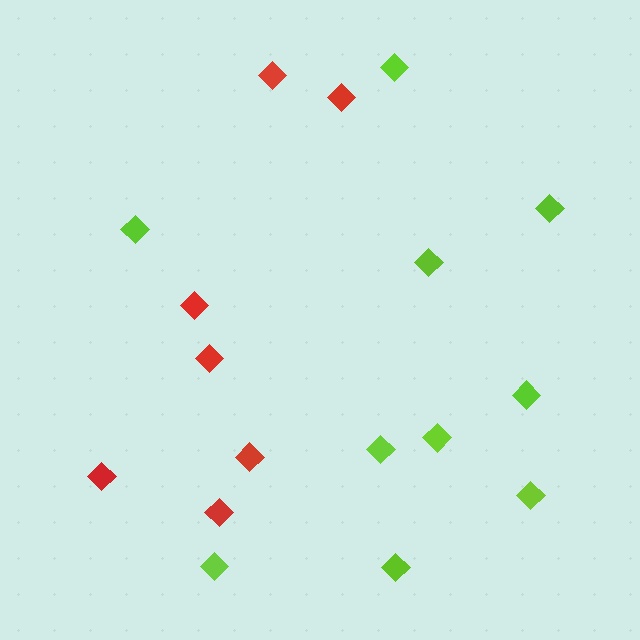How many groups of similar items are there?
There are 2 groups: one group of red diamonds (7) and one group of lime diamonds (10).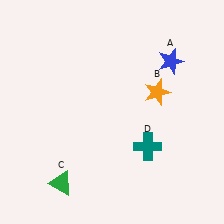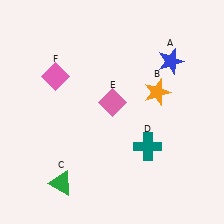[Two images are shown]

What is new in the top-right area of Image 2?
A pink diamond (E) was added in the top-right area of Image 2.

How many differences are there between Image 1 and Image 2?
There are 2 differences between the two images.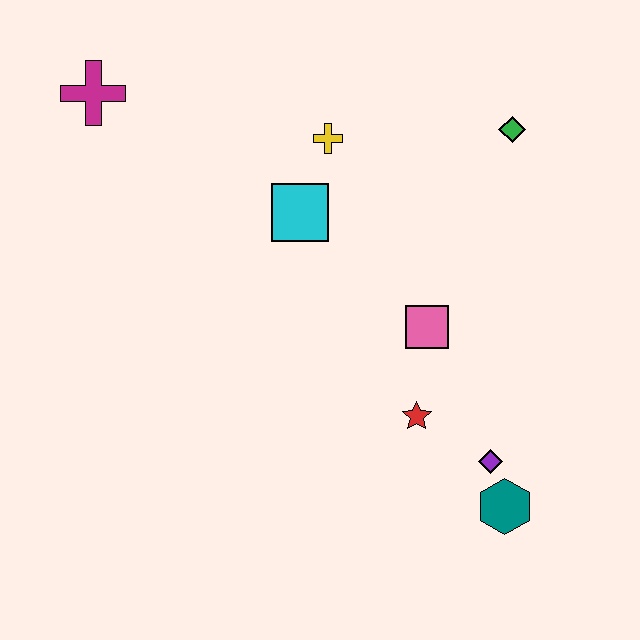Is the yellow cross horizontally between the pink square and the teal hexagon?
No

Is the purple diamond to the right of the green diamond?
No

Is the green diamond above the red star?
Yes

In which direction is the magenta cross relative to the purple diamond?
The magenta cross is to the left of the purple diamond.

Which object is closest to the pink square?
The red star is closest to the pink square.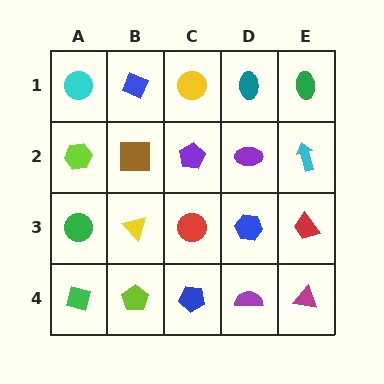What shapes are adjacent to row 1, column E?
A cyan arrow (row 2, column E), a teal ellipse (row 1, column D).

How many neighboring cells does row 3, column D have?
4.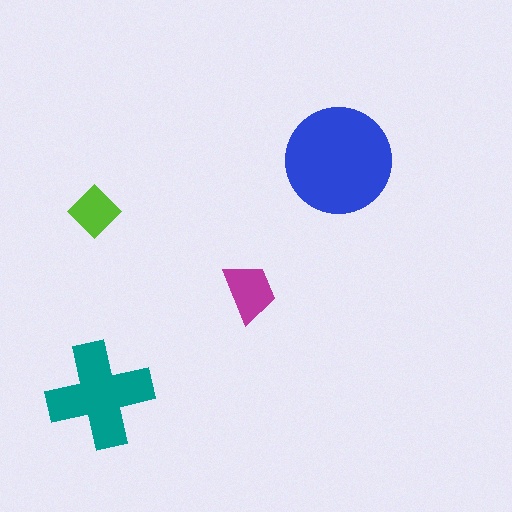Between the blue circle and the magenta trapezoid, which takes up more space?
The blue circle.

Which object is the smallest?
The lime diamond.